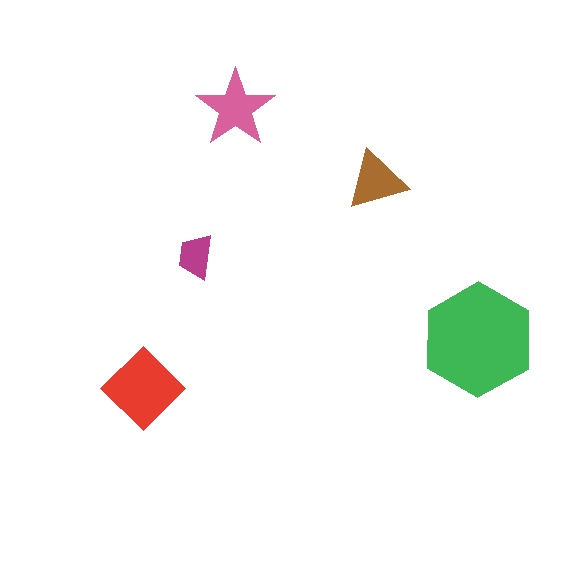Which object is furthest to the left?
The red diamond is leftmost.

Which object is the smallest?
The magenta trapezoid.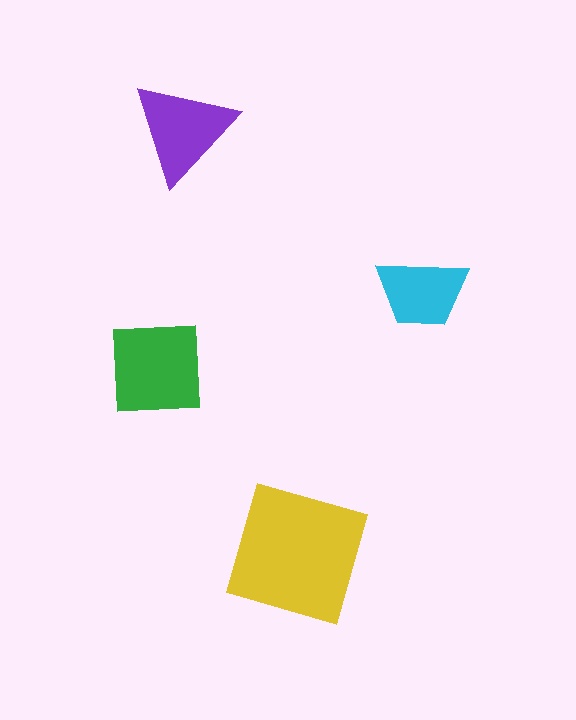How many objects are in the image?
There are 4 objects in the image.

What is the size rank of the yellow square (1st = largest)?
1st.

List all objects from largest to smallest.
The yellow square, the green square, the purple triangle, the cyan trapezoid.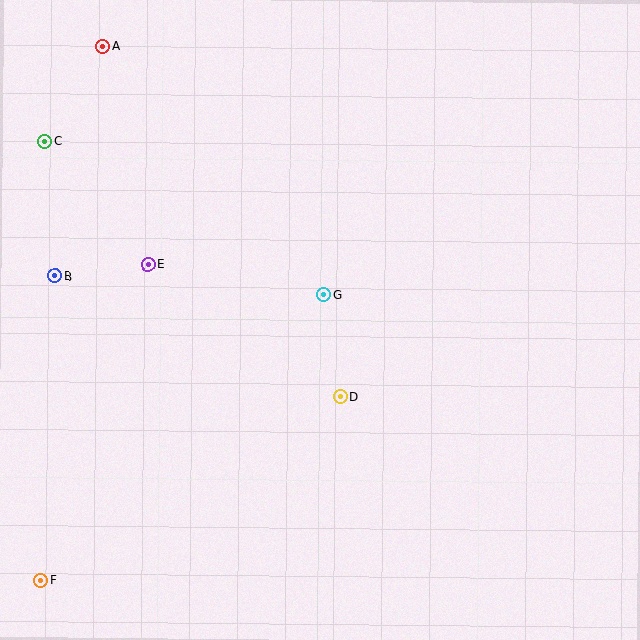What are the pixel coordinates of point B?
Point B is at (55, 276).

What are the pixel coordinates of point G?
Point G is at (324, 295).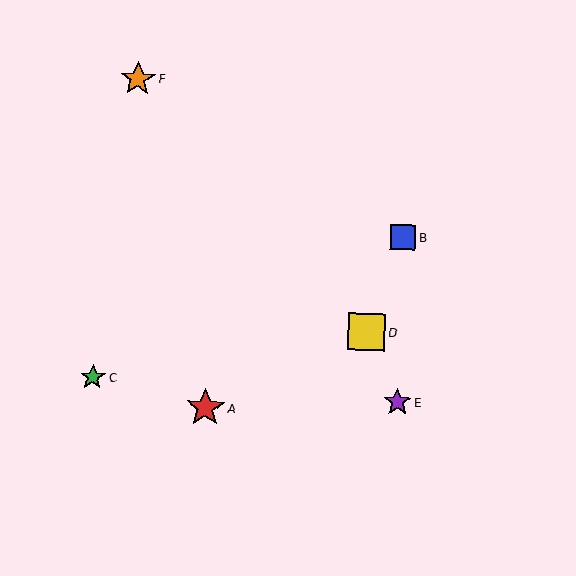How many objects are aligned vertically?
2 objects (B, E) are aligned vertically.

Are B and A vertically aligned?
No, B is at x≈403 and A is at x≈205.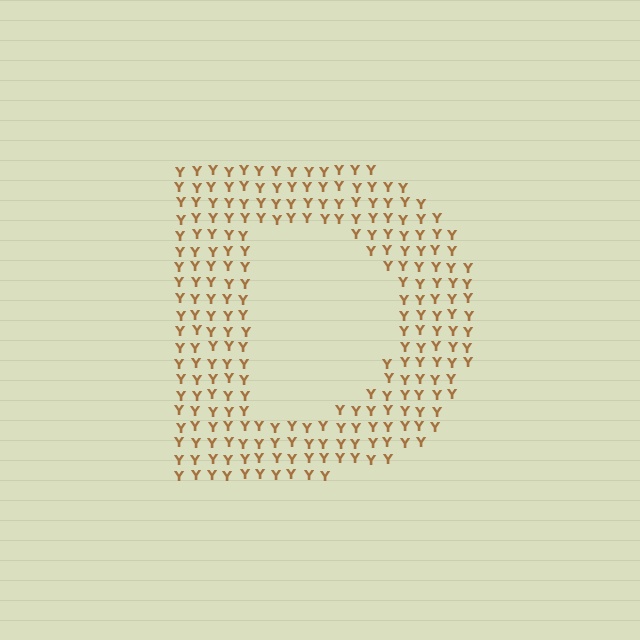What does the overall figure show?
The overall figure shows the letter D.